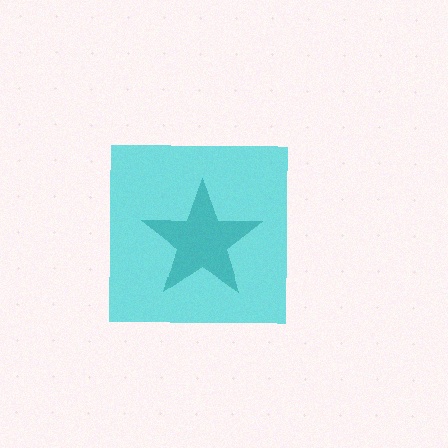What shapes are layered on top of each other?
The layered shapes are: a cyan square, a teal star.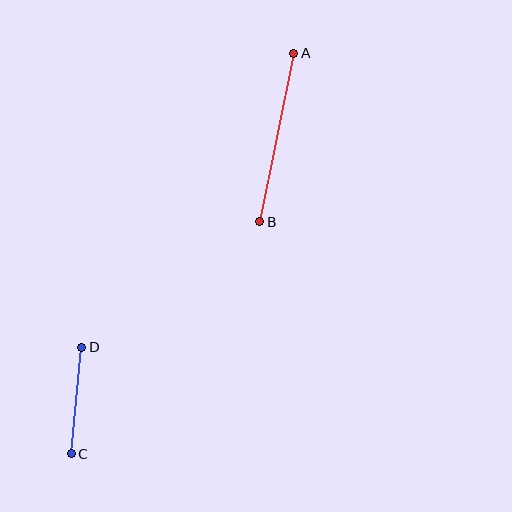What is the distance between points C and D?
The distance is approximately 107 pixels.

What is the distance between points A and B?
The distance is approximately 172 pixels.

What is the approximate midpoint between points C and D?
The midpoint is at approximately (77, 400) pixels.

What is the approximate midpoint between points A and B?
The midpoint is at approximately (277, 138) pixels.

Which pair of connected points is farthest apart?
Points A and B are farthest apart.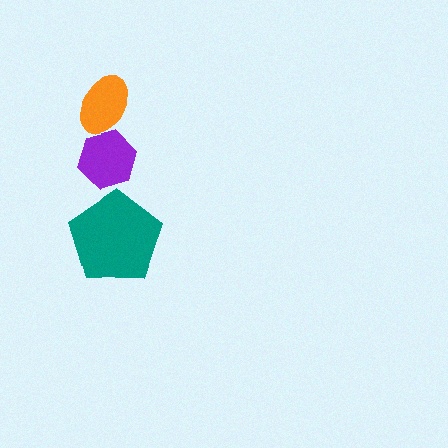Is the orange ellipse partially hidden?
Yes, it is partially covered by another shape.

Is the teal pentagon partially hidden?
No, no other shape covers it.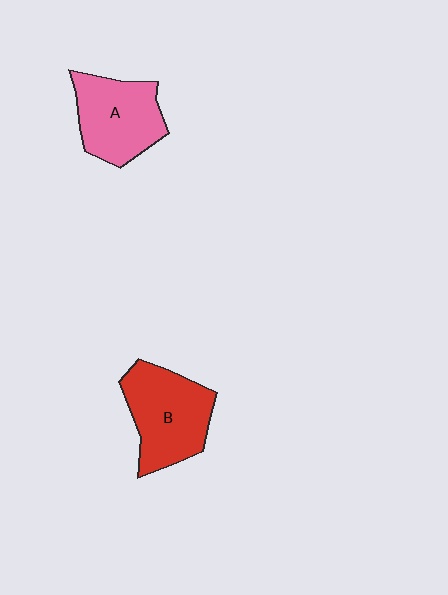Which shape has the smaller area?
Shape A (pink).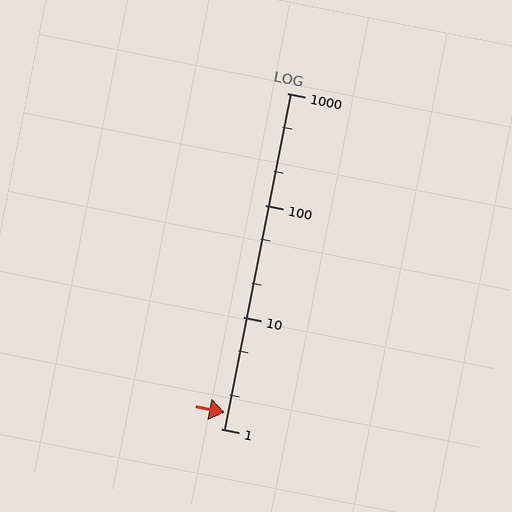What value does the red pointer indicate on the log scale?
The pointer indicates approximately 1.4.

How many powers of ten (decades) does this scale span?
The scale spans 3 decades, from 1 to 1000.